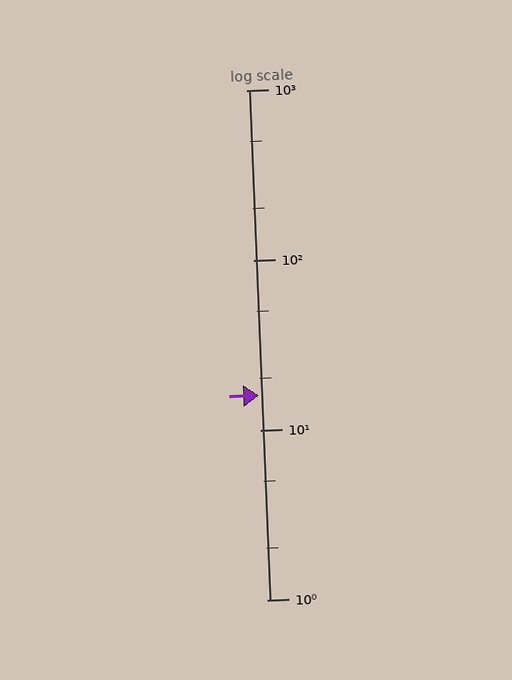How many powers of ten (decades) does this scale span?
The scale spans 3 decades, from 1 to 1000.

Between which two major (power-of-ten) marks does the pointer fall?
The pointer is between 10 and 100.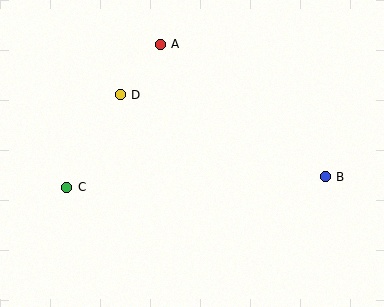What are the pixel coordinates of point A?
Point A is at (160, 44).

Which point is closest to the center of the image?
Point D at (120, 95) is closest to the center.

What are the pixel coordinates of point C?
Point C is at (67, 187).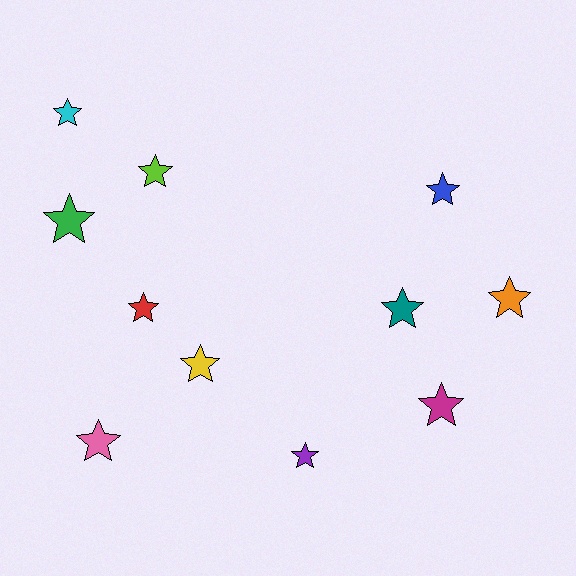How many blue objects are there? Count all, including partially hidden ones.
There is 1 blue object.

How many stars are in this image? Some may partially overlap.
There are 11 stars.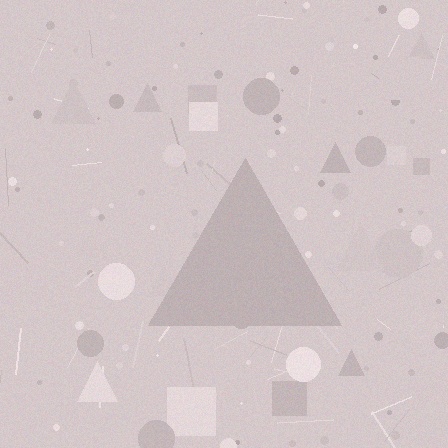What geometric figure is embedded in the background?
A triangle is embedded in the background.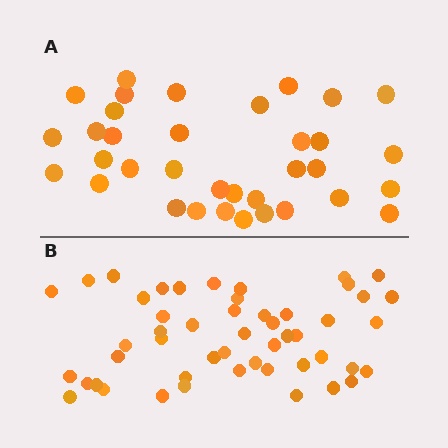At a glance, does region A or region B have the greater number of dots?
Region B (the bottom region) has more dots.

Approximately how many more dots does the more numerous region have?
Region B has approximately 15 more dots than region A.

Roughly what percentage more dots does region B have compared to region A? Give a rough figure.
About 45% more.